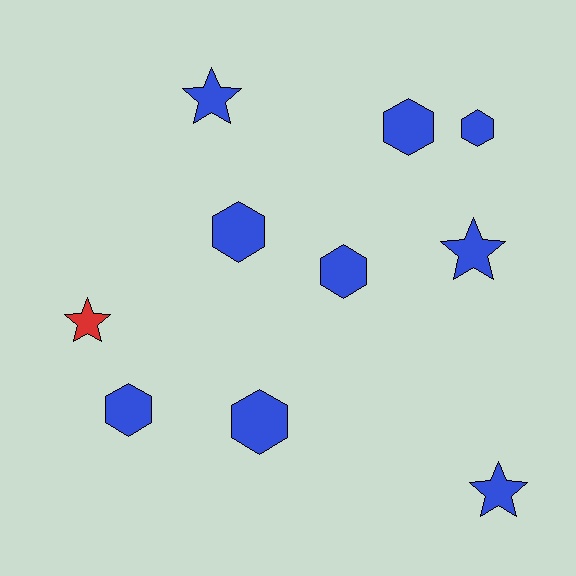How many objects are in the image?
There are 10 objects.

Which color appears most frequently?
Blue, with 9 objects.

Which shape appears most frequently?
Hexagon, with 6 objects.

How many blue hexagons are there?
There are 6 blue hexagons.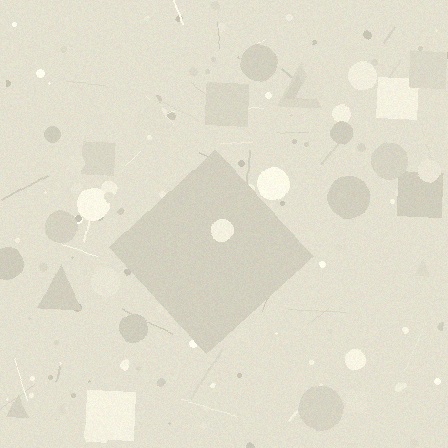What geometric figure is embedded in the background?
A diamond is embedded in the background.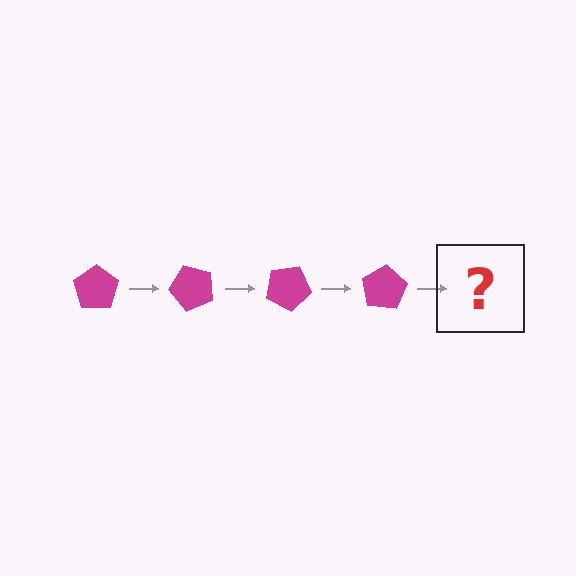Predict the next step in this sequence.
The next step is a magenta pentagon rotated 200 degrees.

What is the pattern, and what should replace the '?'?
The pattern is that the pentagon rotates 50 degrees each step. The '?' should be a magenta pentagon rotated 200 degrees.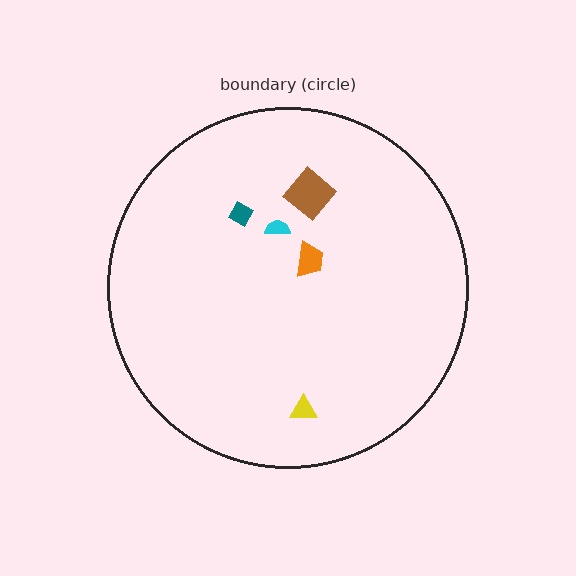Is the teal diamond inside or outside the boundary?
Inside.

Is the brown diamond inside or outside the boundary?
Inside.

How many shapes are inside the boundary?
5 inside, 0 outside.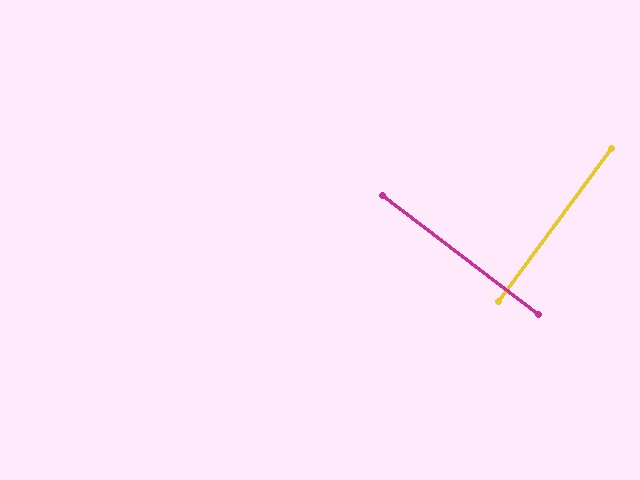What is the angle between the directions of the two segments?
Approximately 89 degrees.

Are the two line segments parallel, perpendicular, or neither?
Perpendicular — they meet at approximately 89°.